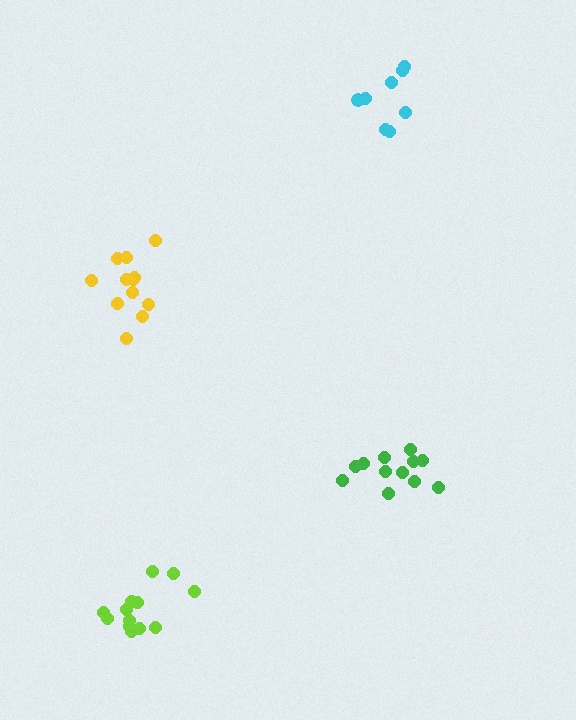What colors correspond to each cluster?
The clusters are colored: green, cyan, yellow, lime.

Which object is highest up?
The cyan cluster is topmost.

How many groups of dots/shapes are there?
There are 4 groups.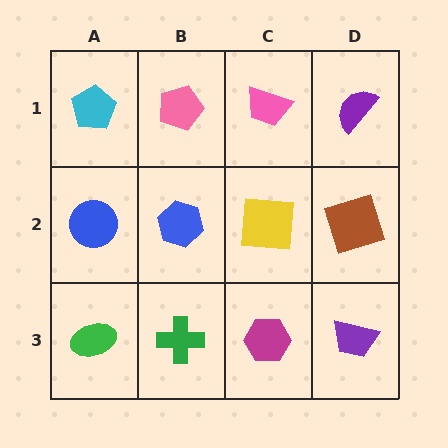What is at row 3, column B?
A green cross.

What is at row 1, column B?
A pink pentagon.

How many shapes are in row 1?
4 shapes.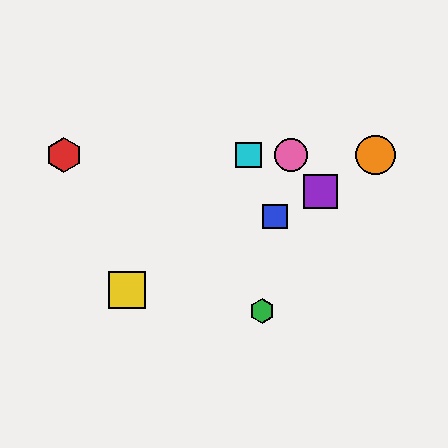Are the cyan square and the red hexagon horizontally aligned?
Yes, both are at y≈155.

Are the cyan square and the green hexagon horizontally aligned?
No, the cyan square is at y≈155 and the green hexagon is at y≈311.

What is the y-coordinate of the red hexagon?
The red hexagon is at y≈155.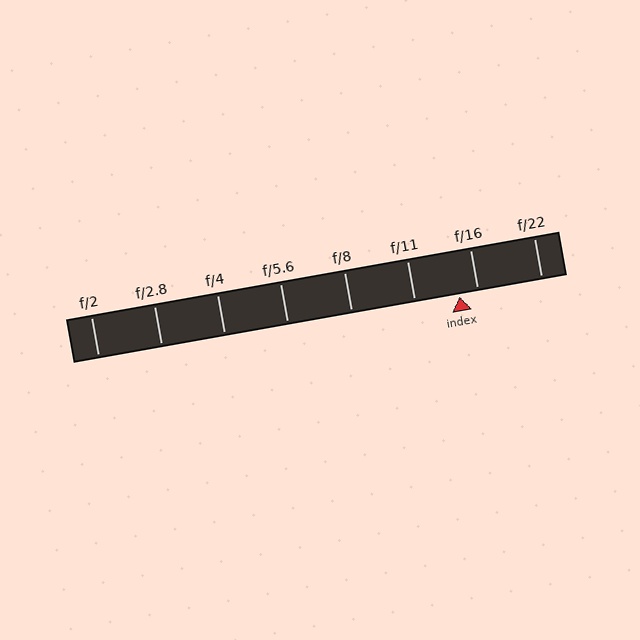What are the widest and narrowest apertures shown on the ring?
The widest aperture shown is f/2 and the narrowest is f/22.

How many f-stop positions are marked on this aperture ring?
There are 8 f-stop positions marked.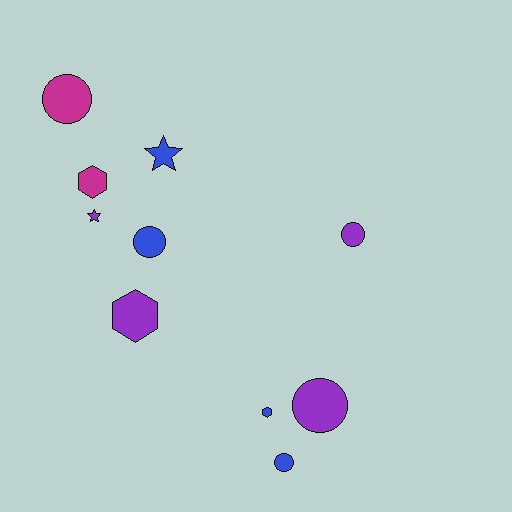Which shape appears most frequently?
Circle, with 5 objects.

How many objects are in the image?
There are 10 objects.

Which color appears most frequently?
Purple, with 4 objects.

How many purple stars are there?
There is 1 purple star.